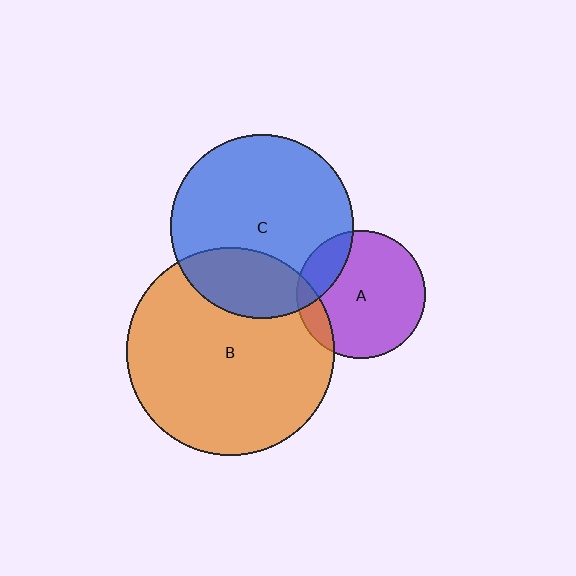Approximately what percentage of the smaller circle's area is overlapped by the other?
Approximately 20%.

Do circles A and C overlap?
Yes.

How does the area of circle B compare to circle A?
Approximately 2.6 times.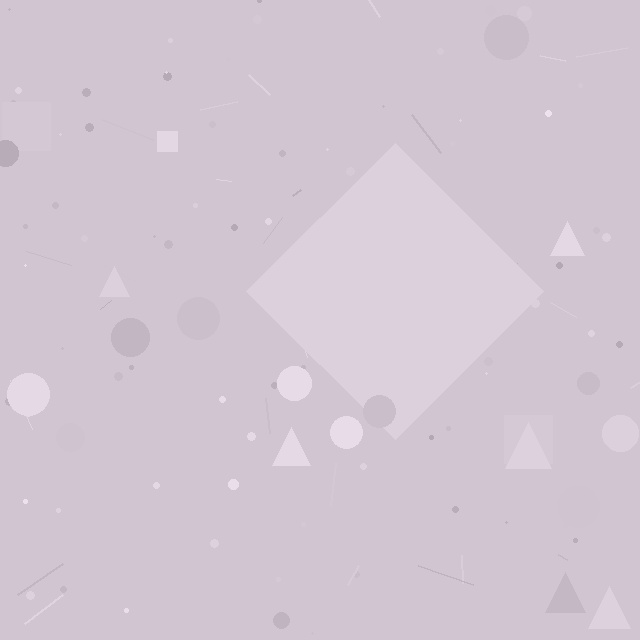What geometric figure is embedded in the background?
A diamond is embedded in the background.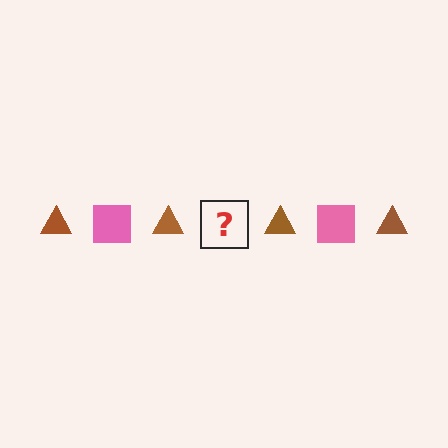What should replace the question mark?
The question mark should be replaced with a pink square.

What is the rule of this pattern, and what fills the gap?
The rule is that the pattern alternates between brown triangle and pink square. The gap should be filled with a pink square.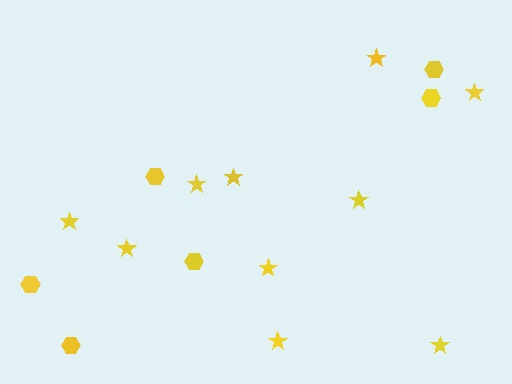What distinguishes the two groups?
There are 2 groups: one group of hexagons (6) and one group of stars (10).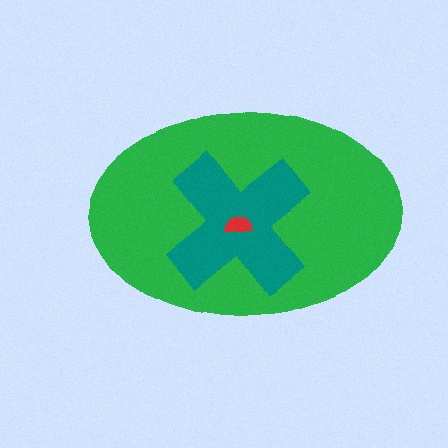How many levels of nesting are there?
3.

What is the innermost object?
The red semicircle.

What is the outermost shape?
The green ellipse.